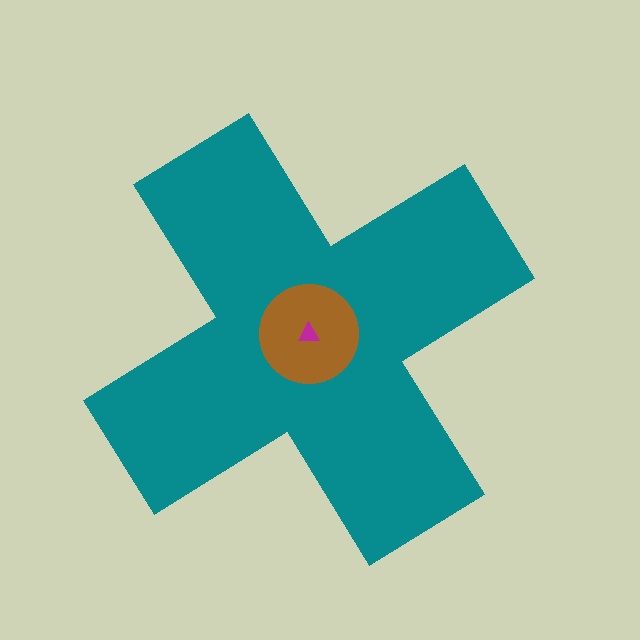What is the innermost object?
The magenta triangle.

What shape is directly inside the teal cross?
The brown circle.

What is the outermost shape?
The teal cross.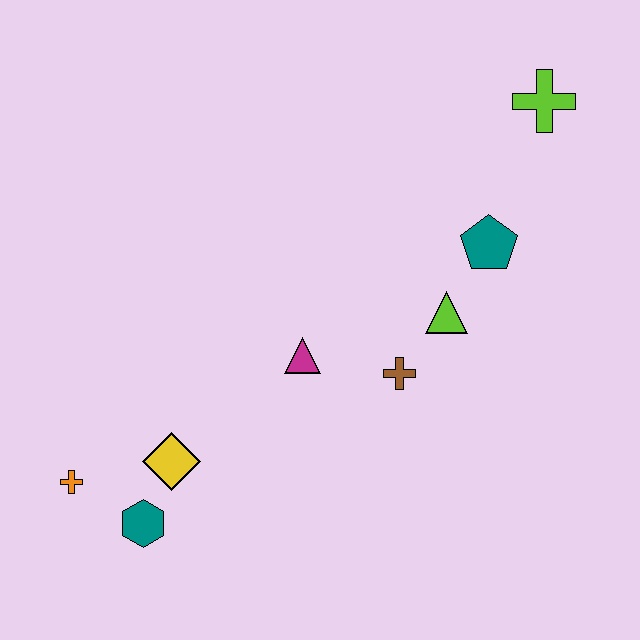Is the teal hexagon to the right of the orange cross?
Yes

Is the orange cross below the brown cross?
Yes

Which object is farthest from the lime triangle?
The orange cross is farthest from the lime triangle.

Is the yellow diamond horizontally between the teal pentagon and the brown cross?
No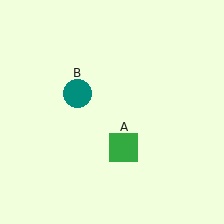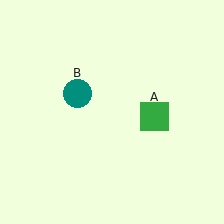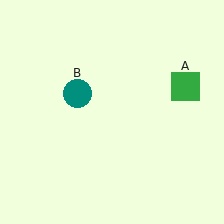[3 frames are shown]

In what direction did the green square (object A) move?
The green square (object A) moved up and to the right.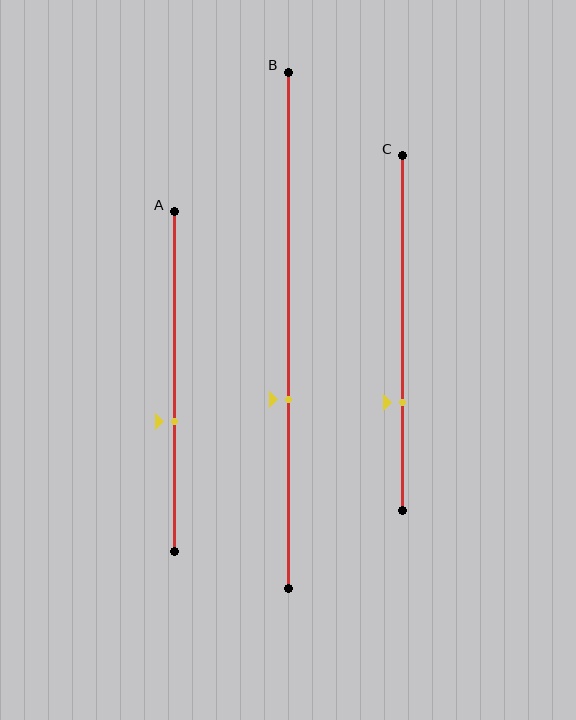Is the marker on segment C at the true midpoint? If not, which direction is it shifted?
No, the marker on segment C is shifted downward by about 20% of the segment length.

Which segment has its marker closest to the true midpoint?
Segment A has its marker closest to the true midpoint.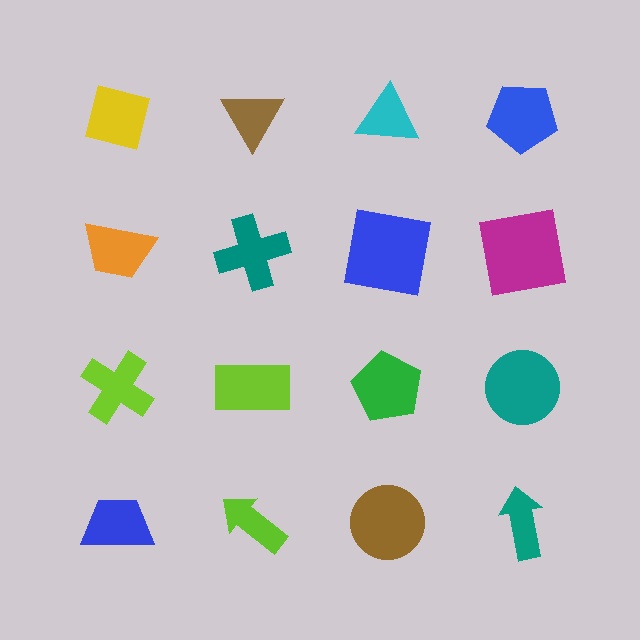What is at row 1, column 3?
A cyan triangle.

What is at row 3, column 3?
A green pentagon.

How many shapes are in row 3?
4 shapes.